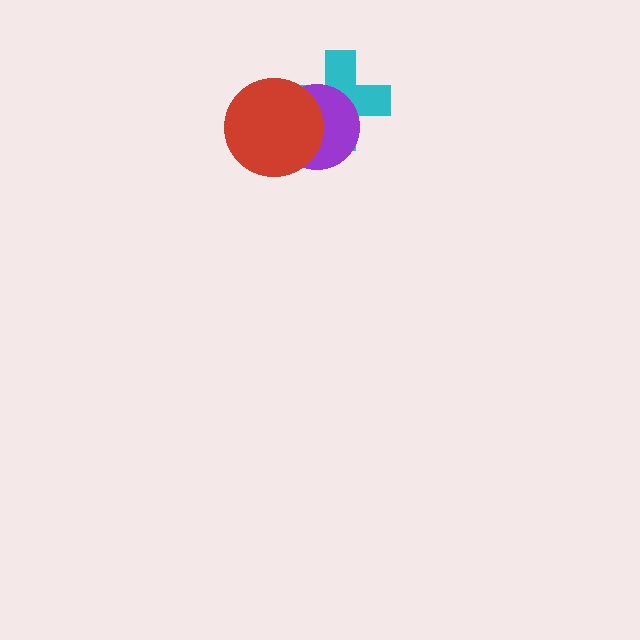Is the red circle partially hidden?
No, no other shape covers it.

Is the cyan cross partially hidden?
Yes, it is partially covered by another shape.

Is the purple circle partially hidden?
Yes, it is partially covered by another shape.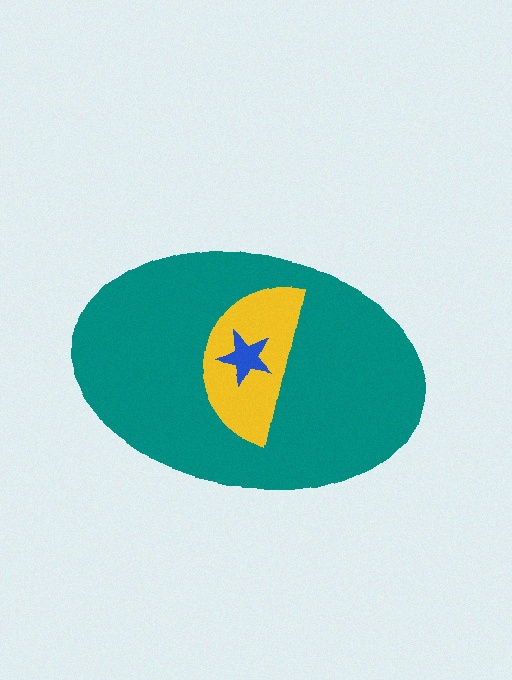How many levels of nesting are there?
3.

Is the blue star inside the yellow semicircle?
Yes.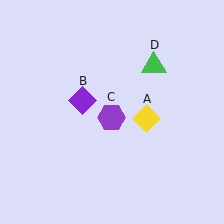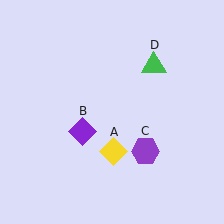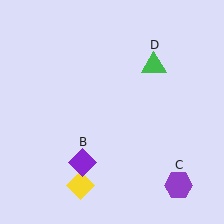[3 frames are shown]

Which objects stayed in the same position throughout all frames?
Green triangle (object D) remained stationary.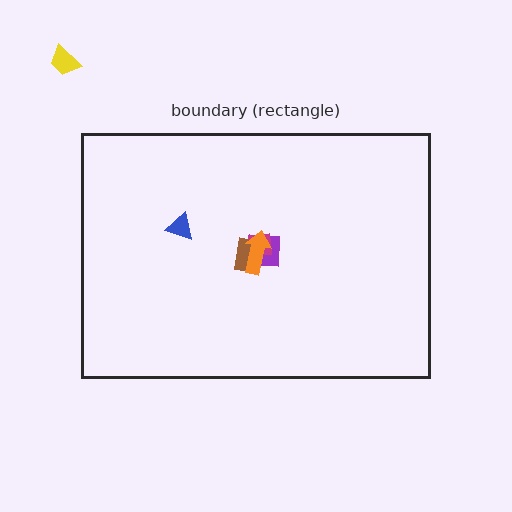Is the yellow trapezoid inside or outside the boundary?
Outside.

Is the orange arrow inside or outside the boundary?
Inside.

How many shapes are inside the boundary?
5 inside, 1 outside.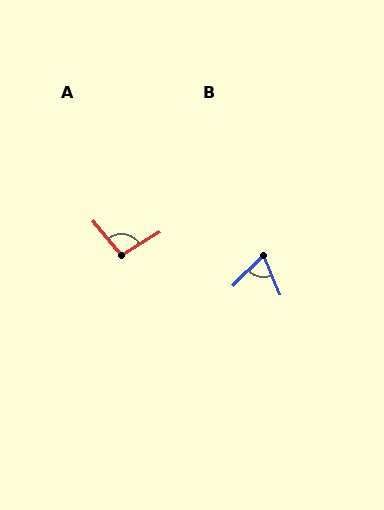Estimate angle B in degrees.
Approximately 68 degrees.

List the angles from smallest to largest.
B (68°), A (98°).